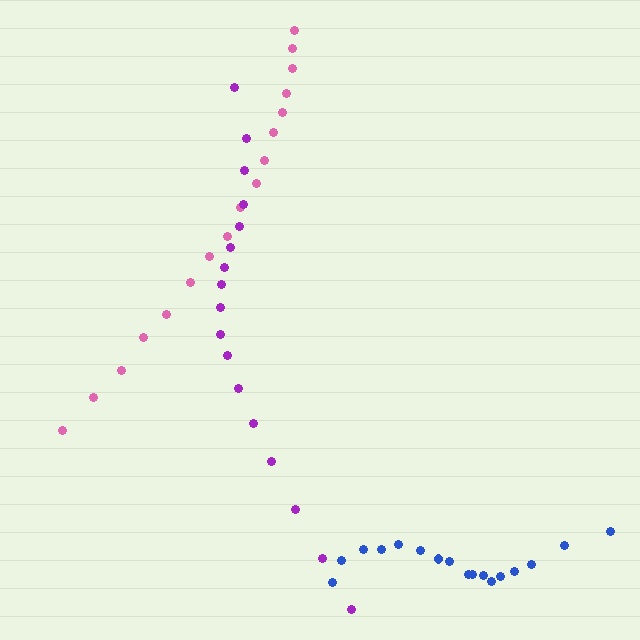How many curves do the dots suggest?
There are 3 distinct paths.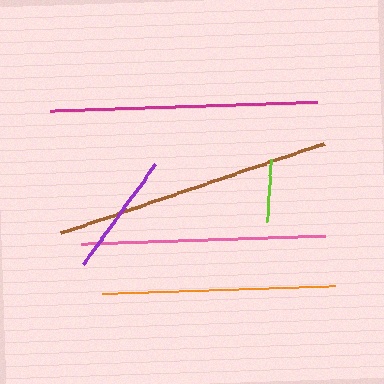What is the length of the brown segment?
The brown segment is approximately 278 pixels long.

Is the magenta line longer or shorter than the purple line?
The magenta line is longer than the purple line.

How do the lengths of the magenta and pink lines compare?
The magenta and pink lines are approximately the same length.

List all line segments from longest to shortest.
From longest to shortest: brown, magenta, pink, orange, purple, lime.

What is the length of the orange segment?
The orange segment is approximately 233 pixels long.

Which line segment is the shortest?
The lime line is the shortest at approximately 62 pixels.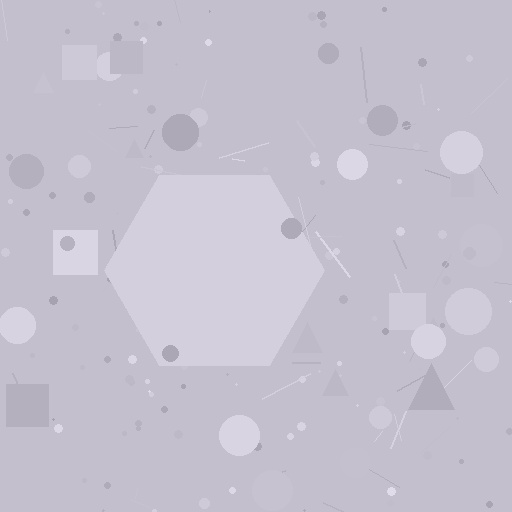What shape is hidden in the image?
A hexagon is hidden in the image.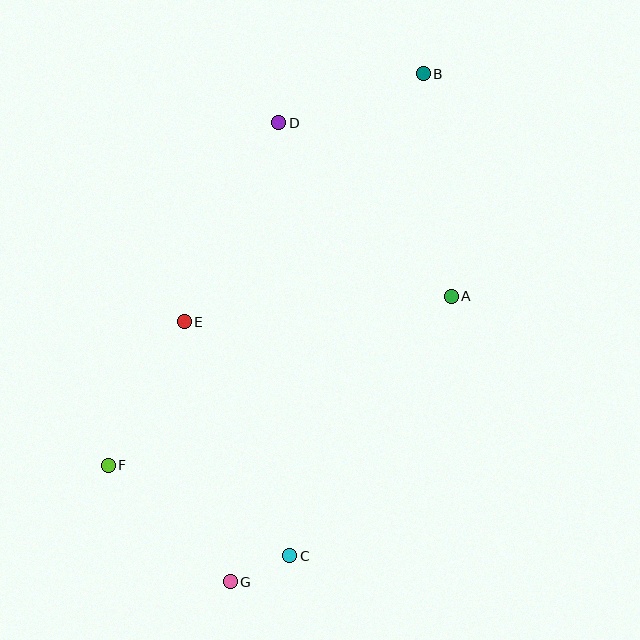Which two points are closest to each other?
Points C and G are closest to each other.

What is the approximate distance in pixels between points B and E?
The distance between B and E is approximately 345 pixels.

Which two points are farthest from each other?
Points B and G are farthest from each other.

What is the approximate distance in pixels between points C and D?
The distance between C and D is approximately 433 pixels.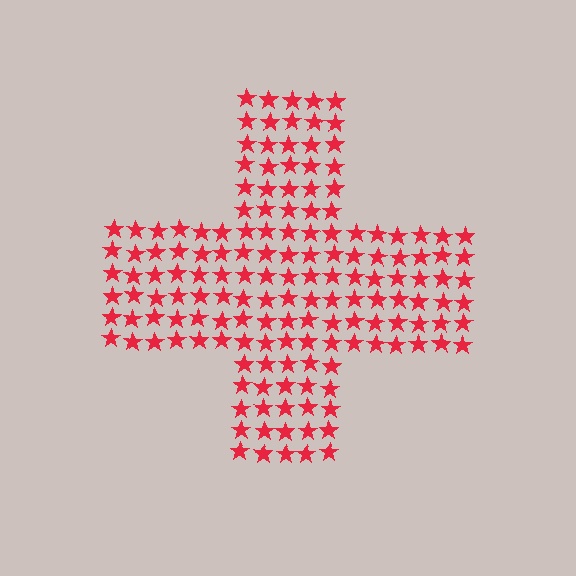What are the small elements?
The small elements are stars.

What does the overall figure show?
The overall figure shows a cross.